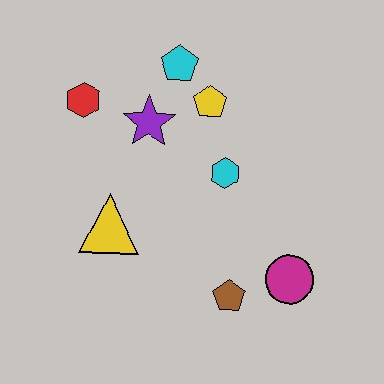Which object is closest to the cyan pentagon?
The yellow pentagon is closest to the cyan pentagon.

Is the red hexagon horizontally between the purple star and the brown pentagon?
No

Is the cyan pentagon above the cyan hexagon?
Yes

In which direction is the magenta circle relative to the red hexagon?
The magenta circle is to the right of the red hexagon.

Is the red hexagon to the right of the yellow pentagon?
No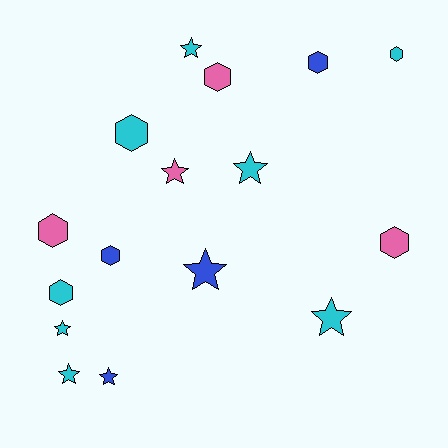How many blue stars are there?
There are 2 blue stars.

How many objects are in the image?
There are 16 objects.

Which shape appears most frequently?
Star, with 8 objects.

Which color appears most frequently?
Cyan, with 8 objects.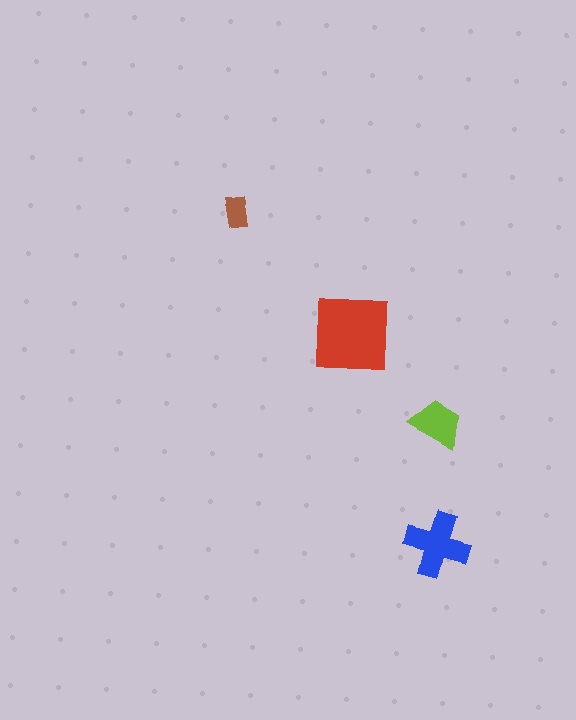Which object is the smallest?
The brown rectangle.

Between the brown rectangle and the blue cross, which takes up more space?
The blue cross.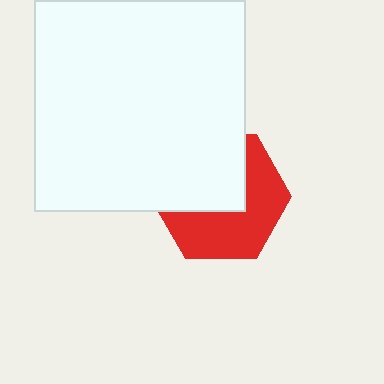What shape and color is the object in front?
The object in front is a white square.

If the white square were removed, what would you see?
You would see the complete red hexagon.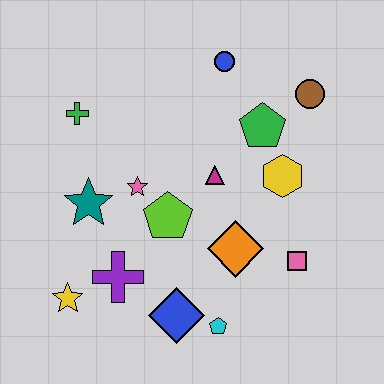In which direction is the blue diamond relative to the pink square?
The blue diamond is to the left of the pink square.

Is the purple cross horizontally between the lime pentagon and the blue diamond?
No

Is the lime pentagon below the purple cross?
No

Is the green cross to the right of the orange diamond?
No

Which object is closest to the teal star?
The pink star is closest to the teal star.